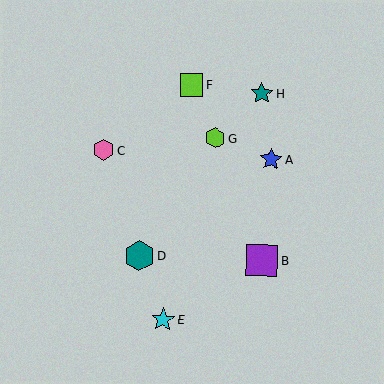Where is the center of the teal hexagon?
The center of the teal hexagon is at (139, 256).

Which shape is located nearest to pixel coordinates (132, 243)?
The teal hexagon (labeled D) at (139, 256) is nearest to that location.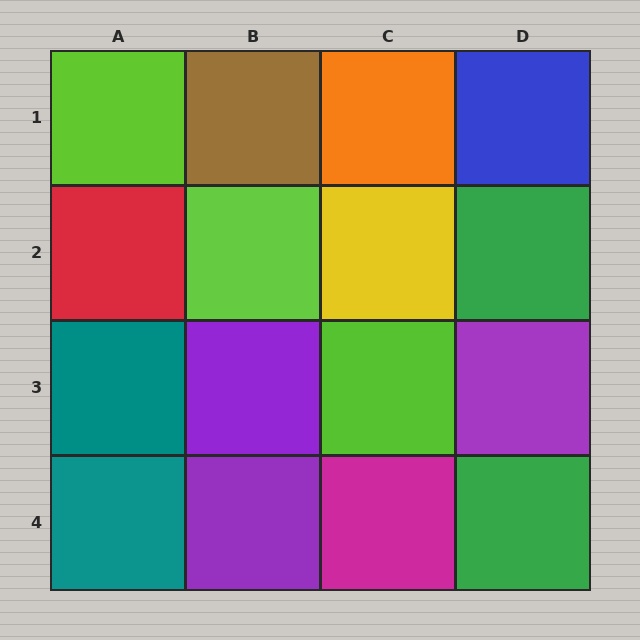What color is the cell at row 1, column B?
Brown.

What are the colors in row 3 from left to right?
Teal, purple, lime, purple.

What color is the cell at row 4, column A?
Teal.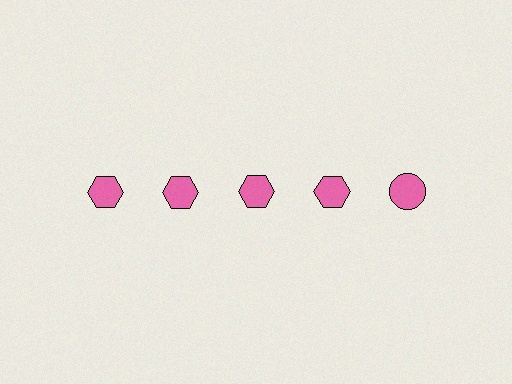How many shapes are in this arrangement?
There are 5 shapes arranged in a grid pattern.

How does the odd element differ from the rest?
It has a different shape: circle instead of hexagon.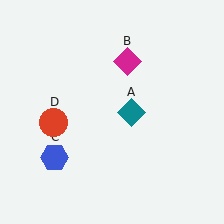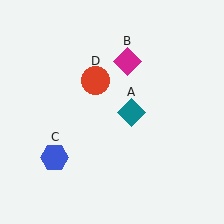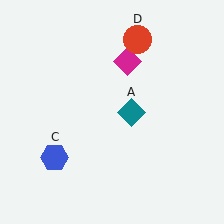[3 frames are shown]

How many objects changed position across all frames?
1 object changed position: red circle (object D).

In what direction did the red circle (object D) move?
The red circle (object D) moved up and to the right.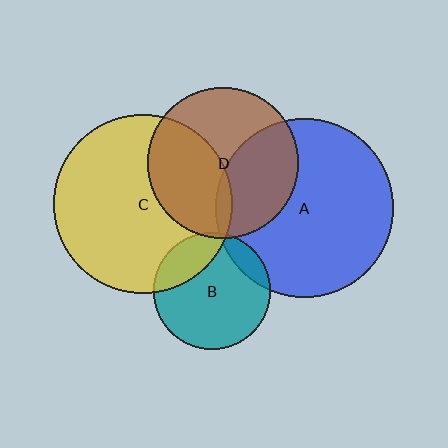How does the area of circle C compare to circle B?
Approximately 2.4 times.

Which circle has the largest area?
Circle C (yellow).